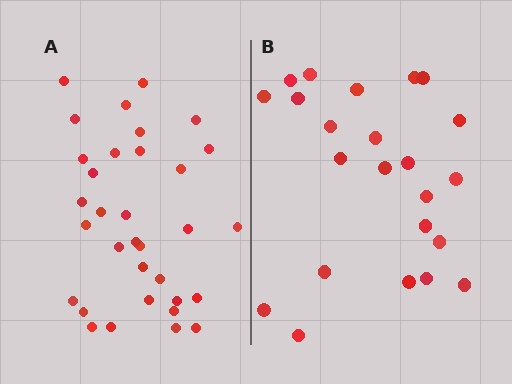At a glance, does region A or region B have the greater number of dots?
Region A (the left region) has more dots.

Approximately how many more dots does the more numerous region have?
Region A has roughly 10 or so more dots than region B.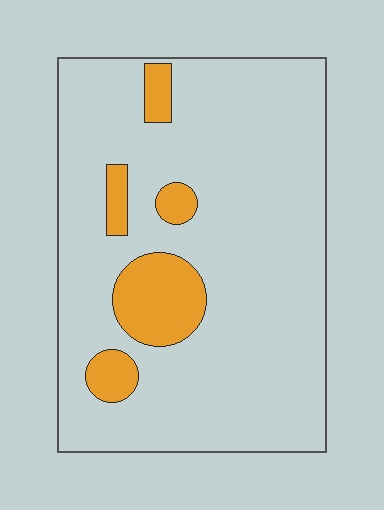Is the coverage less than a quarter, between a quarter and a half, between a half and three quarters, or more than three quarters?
Less than a quarter.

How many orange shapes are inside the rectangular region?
5.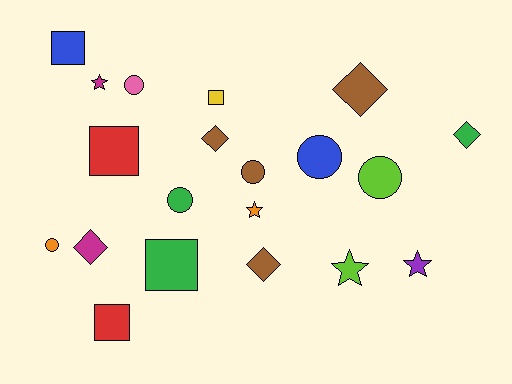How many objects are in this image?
There are 20 objects.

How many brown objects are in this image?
There are 4 brown objects.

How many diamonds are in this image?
There are 5 diamonds.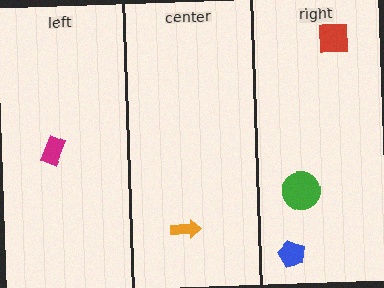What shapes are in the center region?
The orange arrow.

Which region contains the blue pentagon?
The right region.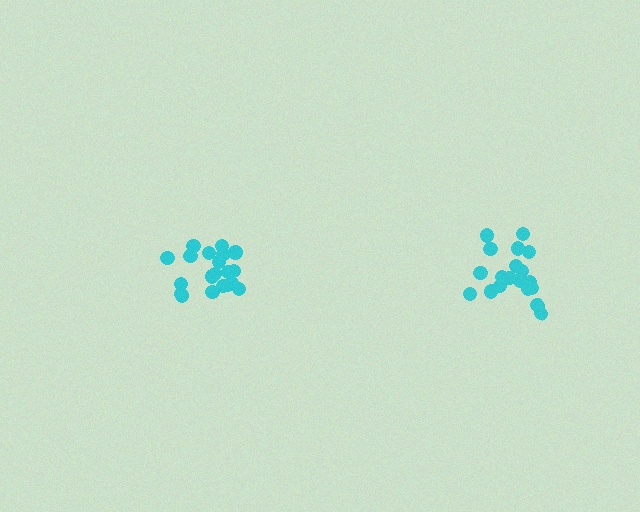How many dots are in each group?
Group 1: 19 dots, Group 2: 21 dots (40 total).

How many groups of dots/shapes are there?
There are 2 groups.